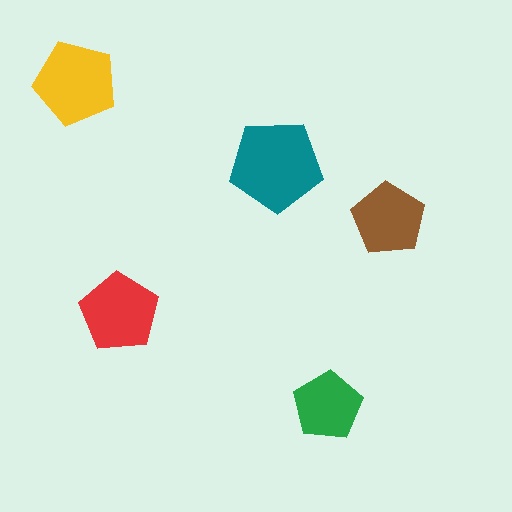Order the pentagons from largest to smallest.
the teal one, the yellow one, the red one, the brown one, the green one.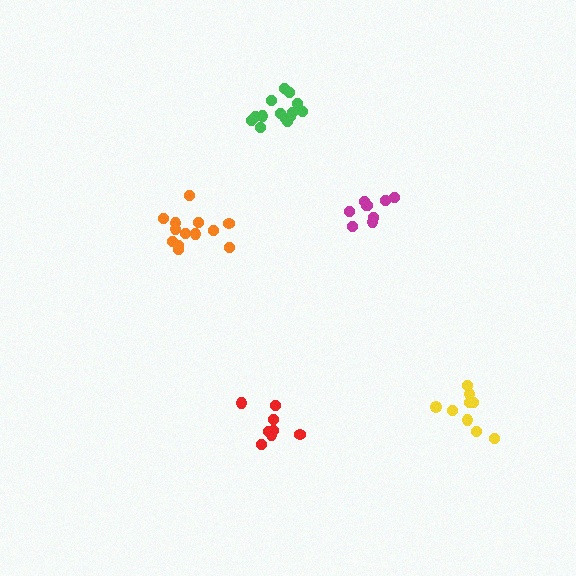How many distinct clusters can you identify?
There are 5 distinct clusters.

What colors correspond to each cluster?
The clusters are colored: red, yellow, magenta, green, orange.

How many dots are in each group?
Group 1: 8 dots, Group 2: 9 dots, Group 3: 9 dots, Group 4: 14 dots, Group 5: 13 dots (53 total).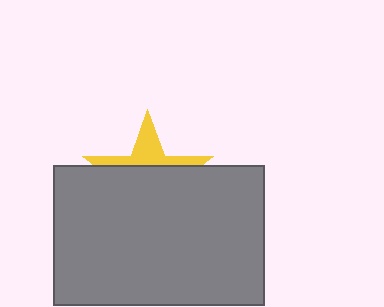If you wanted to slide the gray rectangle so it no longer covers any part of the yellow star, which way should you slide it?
Slide it down — that is the most direct way to separate the two shapes.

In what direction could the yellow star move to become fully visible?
The yellow star could move up. That would shift it out from behind the gray rectangle entirely.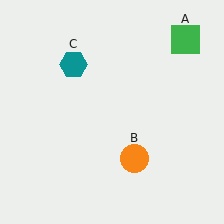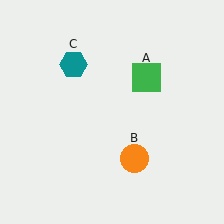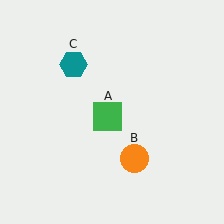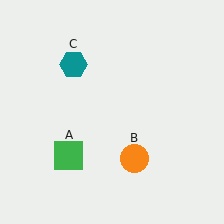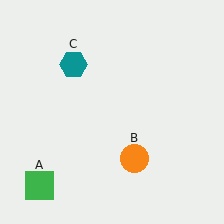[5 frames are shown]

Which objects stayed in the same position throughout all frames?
Orange circle (object B) and teal hexagon (object C) remained stationary.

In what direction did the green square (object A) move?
The green square (object A) moved down and to the left.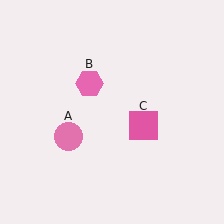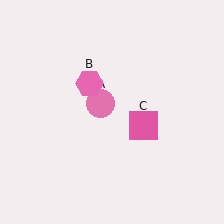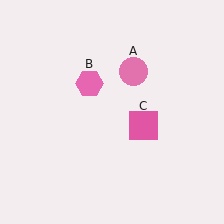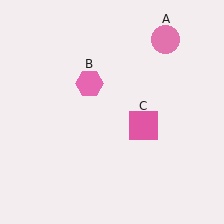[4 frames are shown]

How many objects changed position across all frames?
1 object changed position: pink circle (object A).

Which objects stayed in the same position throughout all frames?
Pink hexagon (object B) and pink square (object C) remained stationary.